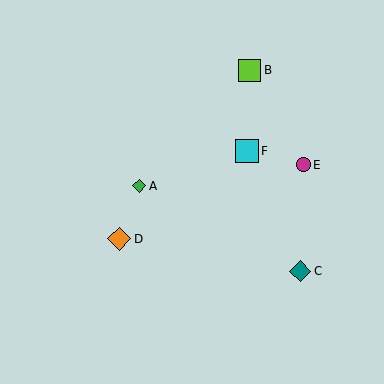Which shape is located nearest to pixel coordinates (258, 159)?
The cyan square (labeled F) at (247, 151) is nearest to that location.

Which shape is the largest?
The cyan square (labeled F) is the largest.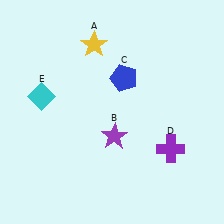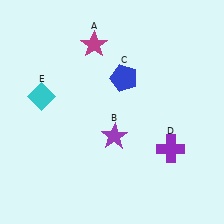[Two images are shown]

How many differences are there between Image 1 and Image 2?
There is 1 difference between the two images.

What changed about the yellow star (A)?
In Image 1, A is yellow. In Image 2, it changed to magenta.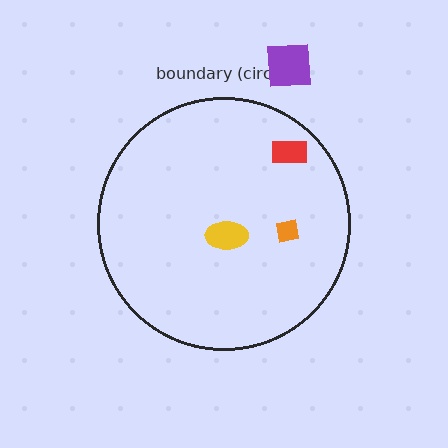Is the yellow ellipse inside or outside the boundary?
Inside.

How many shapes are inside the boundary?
3 inside, 1 outside.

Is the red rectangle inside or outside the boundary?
Inside.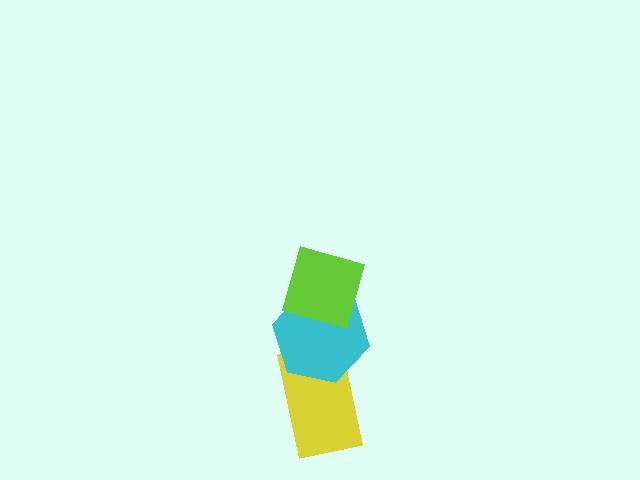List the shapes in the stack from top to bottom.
From top to bottom: the lime diamond, the cyan hexagon, the yellow rectangle.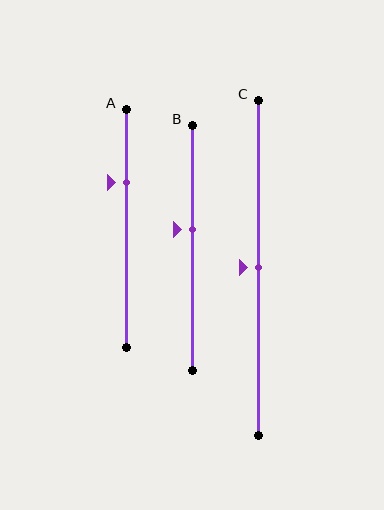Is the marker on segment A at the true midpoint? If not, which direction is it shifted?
No, the marker on segment A is shifted upward by about 19% of the segment length.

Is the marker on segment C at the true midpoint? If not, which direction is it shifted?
Yes, the marker on segment C is at the true midpoint.